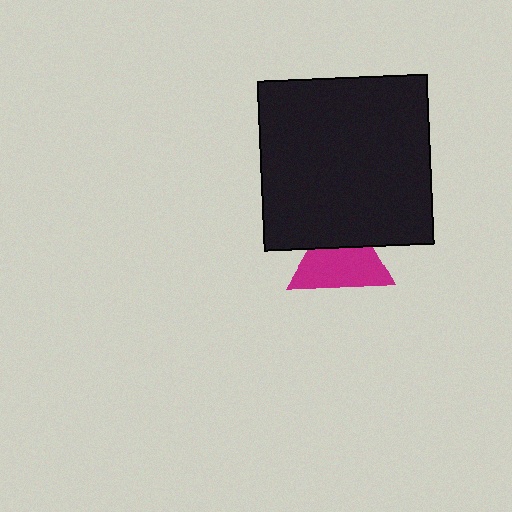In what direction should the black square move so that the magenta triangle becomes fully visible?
The black square should move up. That is the shortest direction to clear the overlap and leave the magenta triangle fully visible.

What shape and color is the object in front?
The object in front is a black square.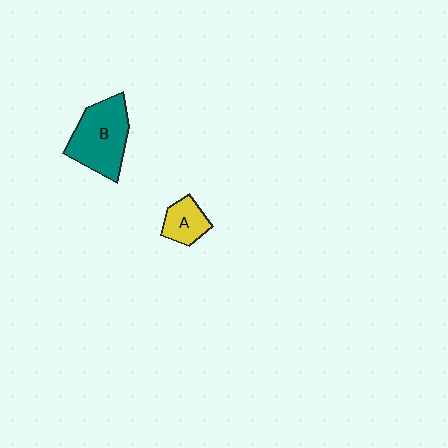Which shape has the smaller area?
Shape A (yellow).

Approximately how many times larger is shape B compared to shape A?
Approximately 2.2 times.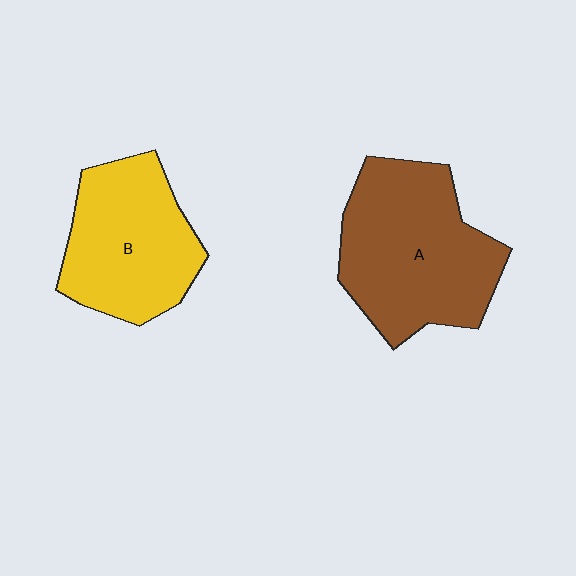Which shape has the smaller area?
Shape B (yellow).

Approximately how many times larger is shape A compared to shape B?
Approximately 1.2 times.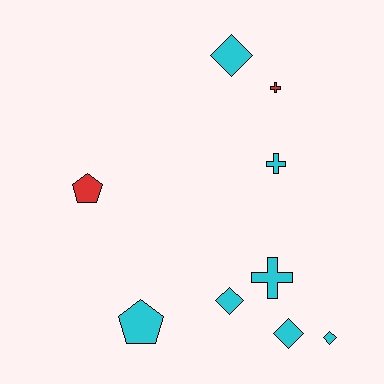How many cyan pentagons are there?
There is 1 cyan pentagon.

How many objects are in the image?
There are 9 objects.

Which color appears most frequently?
Cyan, with 7 objects.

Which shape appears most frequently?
Diamond, with 4 objects.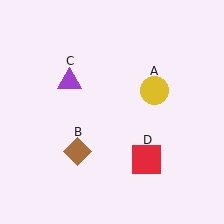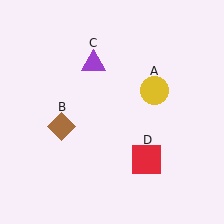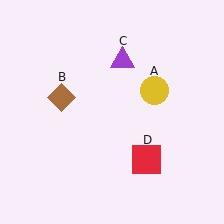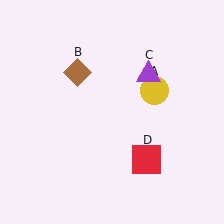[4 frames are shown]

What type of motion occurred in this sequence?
The brown diamond (object B), purple triangle (object C) rotated clockwise around the center of the scene.